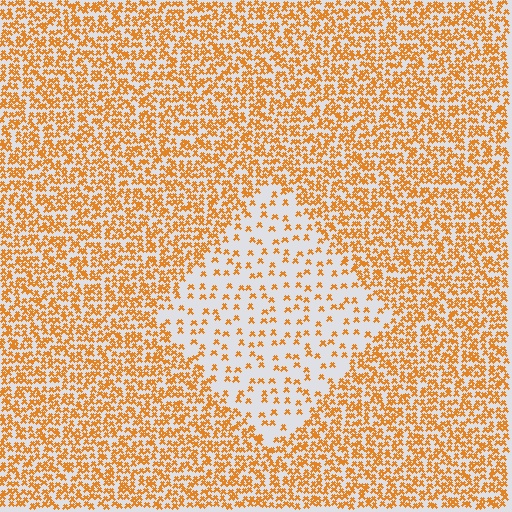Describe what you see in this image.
The image contains small orange elements arranged at two different densities. A diamond-shaped region is visible where the elements are less densely packed than the surrounding area.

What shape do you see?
I see a diamond.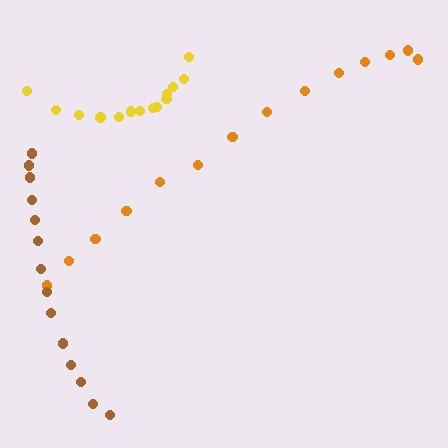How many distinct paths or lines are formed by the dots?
There are 3 distinct paths.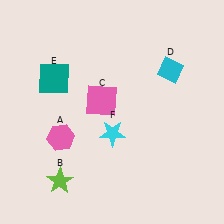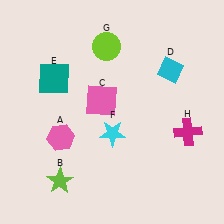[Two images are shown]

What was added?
A lime circle (G), a magenta cross (H) were added in Image 2.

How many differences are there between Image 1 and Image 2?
There are 2 differences between the two images.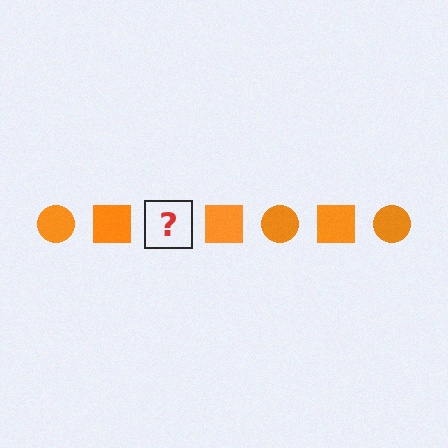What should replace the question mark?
The question mark should be replaced with an orange circle.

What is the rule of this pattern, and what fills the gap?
The rule is that the pattern cycles through circle, square shapes in orange. The gap should be filled with an orange circle.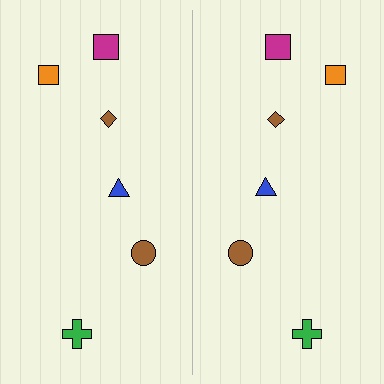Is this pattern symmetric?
Yes, this pattern has bilateral (reflection) symmetry.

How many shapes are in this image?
There are 12 shapes in this image.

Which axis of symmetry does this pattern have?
The pattern has a vertical axis of symmetry running through the center of the image.